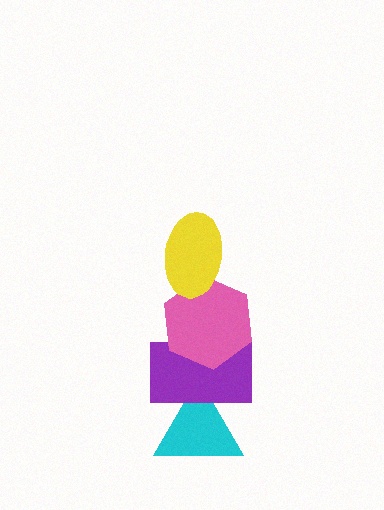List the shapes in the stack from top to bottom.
From top to bottom: the yellow ellipse, the pink hexagon, the purple rectangle, the cyan triangle.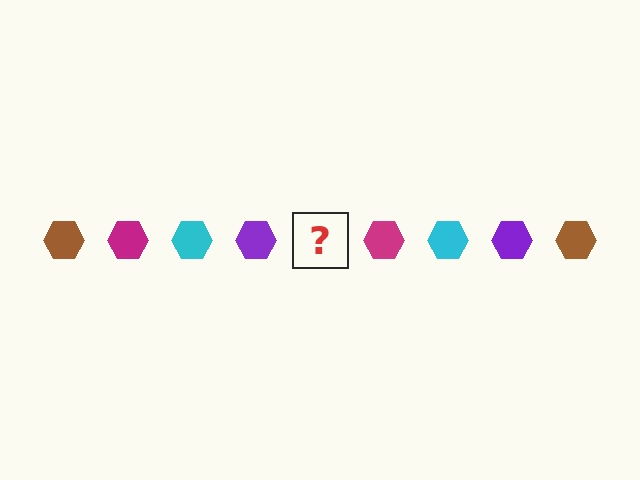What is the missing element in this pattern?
The missing element is a brown hexagon.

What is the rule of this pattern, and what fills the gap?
The rule is that the pattern cycles through brown, magenta, cyan, purple hexagons. The gap should be filled with a brown hexagon.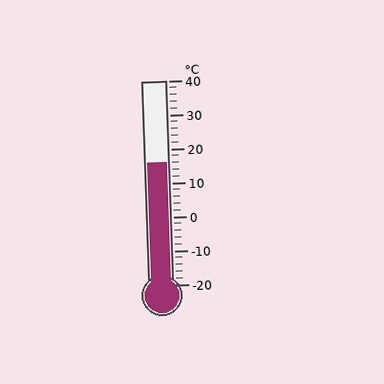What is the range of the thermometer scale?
The thermometer scale ranges from -20°C to 40°C.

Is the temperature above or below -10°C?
The temperature is above -10°C.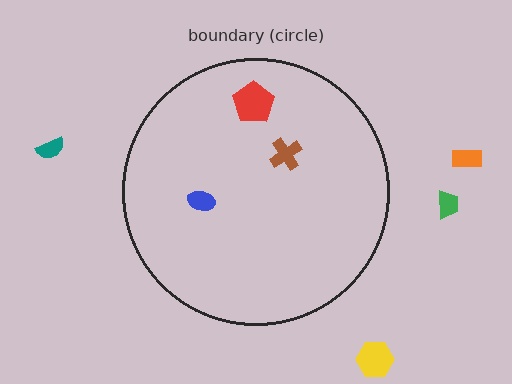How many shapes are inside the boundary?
3 inside, 4 outside.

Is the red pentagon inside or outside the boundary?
Inside.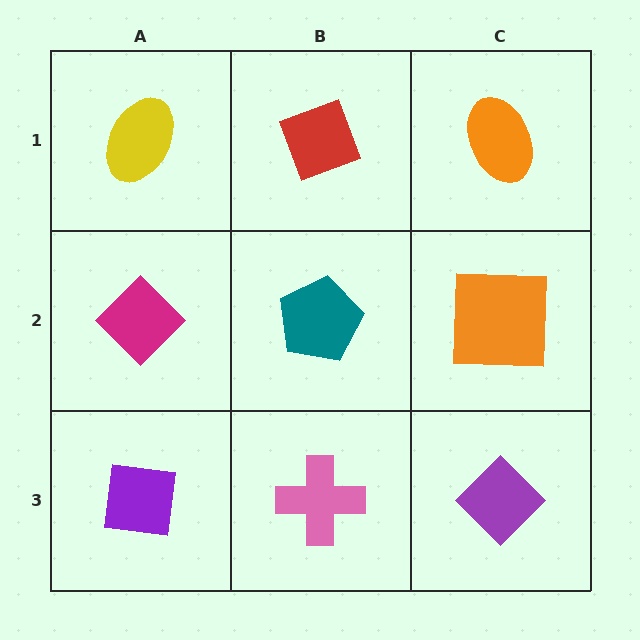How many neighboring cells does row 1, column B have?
3.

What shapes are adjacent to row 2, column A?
A yellow ellipse (row 1, column A), a purple square (row 3, column A), a teal pentagon (row 2, column B).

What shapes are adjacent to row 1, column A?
A magenta diamond (row 2, column A), a red diamond (row 1, column B).